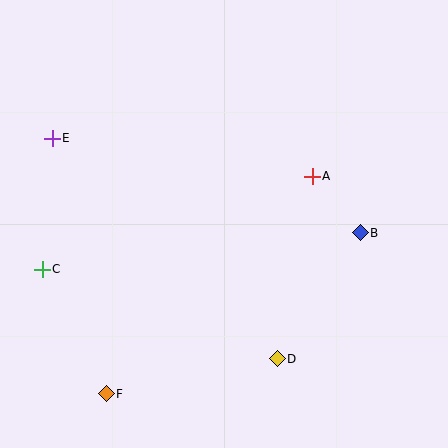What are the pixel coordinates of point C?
Point C is at (42, 269).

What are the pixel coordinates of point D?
Point D is at (277, 359).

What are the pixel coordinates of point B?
Point B is at (360, 233).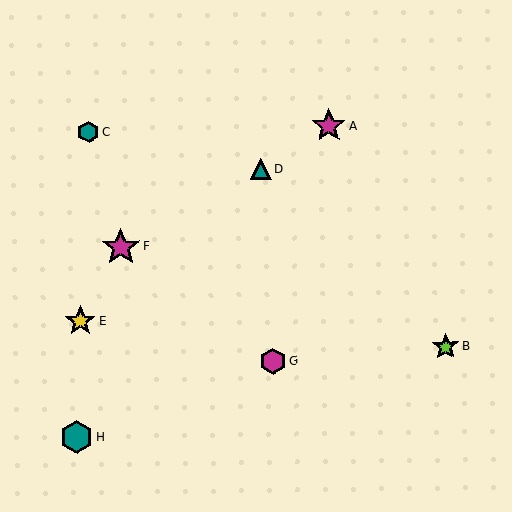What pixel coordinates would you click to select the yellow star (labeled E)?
Click at (80, 321) to select the yellow star E.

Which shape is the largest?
The magenta star (labeled F) is the largest.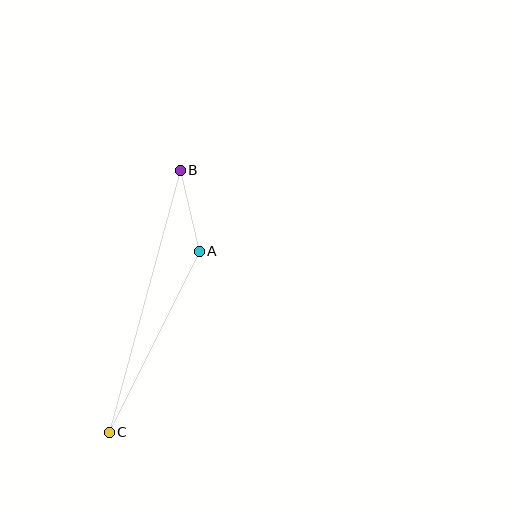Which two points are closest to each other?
Points A and B are closest to each other.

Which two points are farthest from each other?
Points B and C are farthest from each other.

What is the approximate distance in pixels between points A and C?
The distance between A and C is approximately 202 pixels.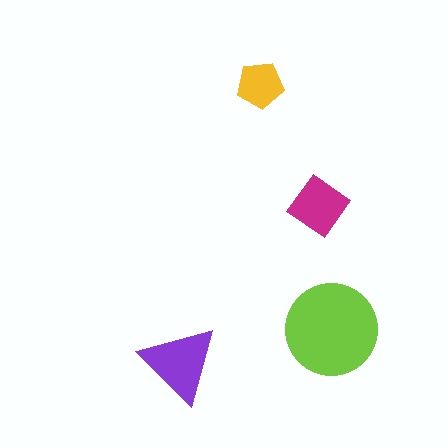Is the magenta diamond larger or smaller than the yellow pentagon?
Larger.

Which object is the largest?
The lime circle.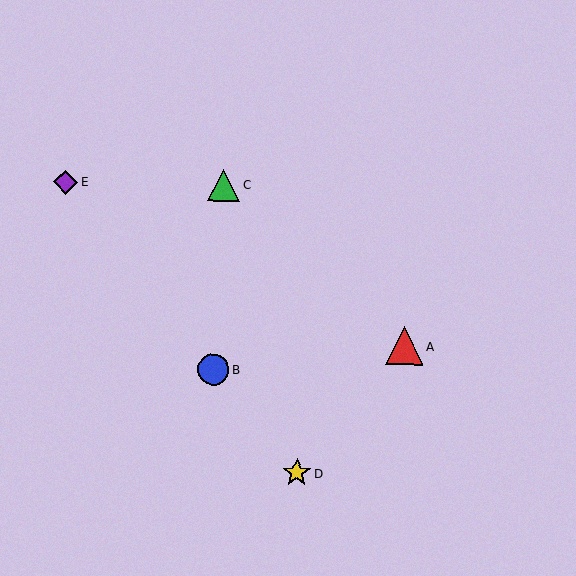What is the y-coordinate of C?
Object C is at y≈185.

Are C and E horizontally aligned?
Yes, both are at y≈185.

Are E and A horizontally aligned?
No, E is at y≈182 and A is at y≈346.